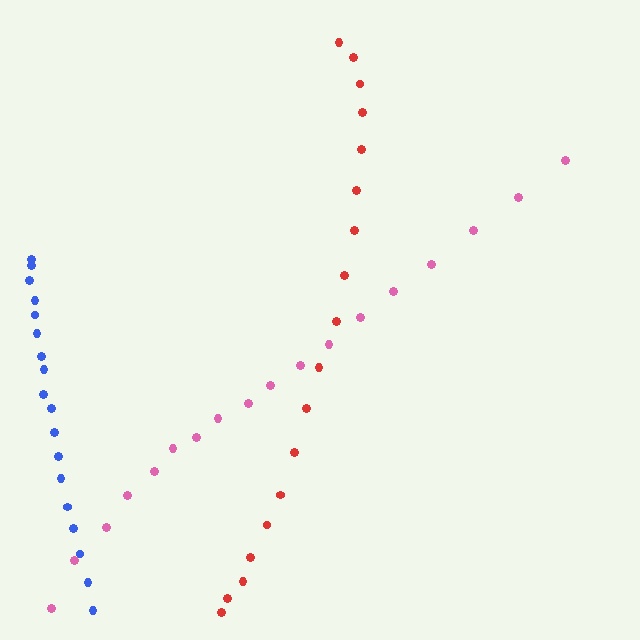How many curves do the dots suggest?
There are 3 distinct paths.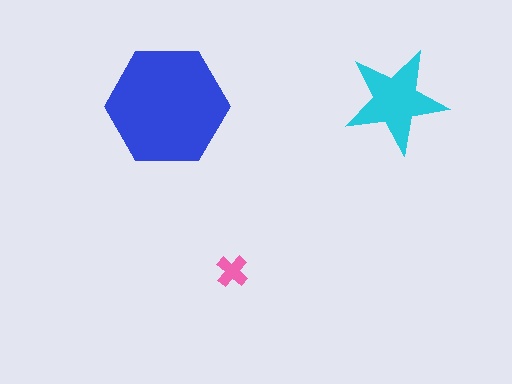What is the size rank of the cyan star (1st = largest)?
2nd.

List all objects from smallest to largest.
The pink cross, the cyan star, the blue hexagon.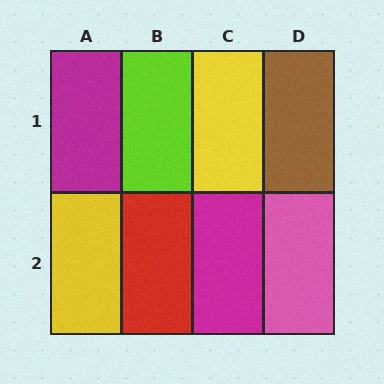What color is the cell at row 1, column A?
Magenta.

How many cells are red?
1 cell is red.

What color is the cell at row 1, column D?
Brown.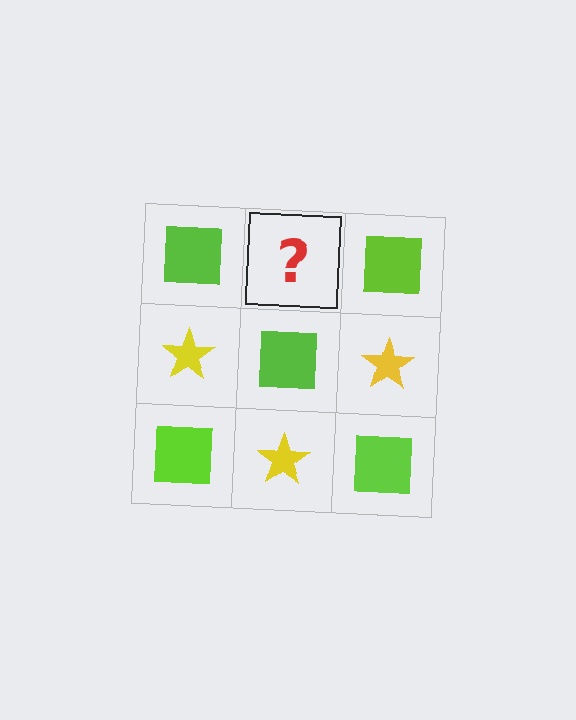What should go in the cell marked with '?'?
The missing cell should contain a yellow star.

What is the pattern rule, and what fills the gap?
The rule is that it alternates lime square and yellow star in a checkerboard pattern. The gap should be filled with a yellow star.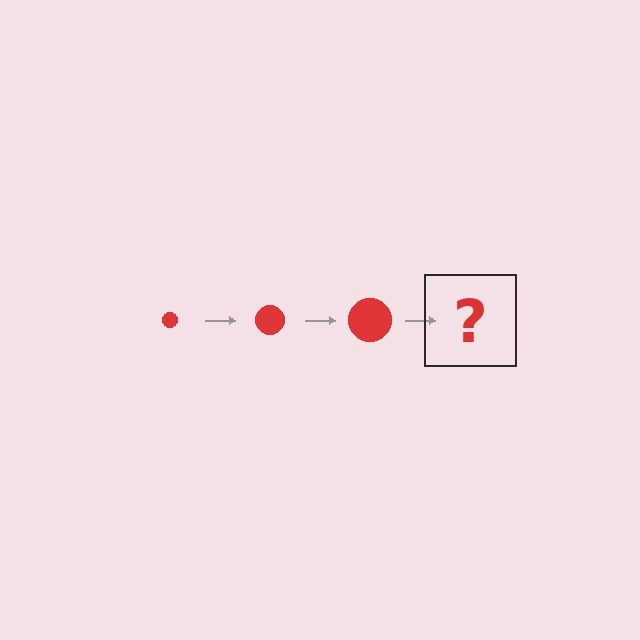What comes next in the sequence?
The next element should be a red circle, larger than the previous one.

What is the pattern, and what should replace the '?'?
The pattern is that the circle gets progressively larger each step. The '?' should be a red circle, larger than the previous one.